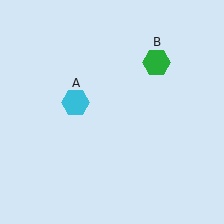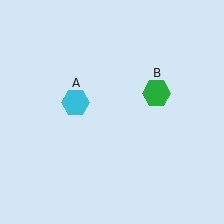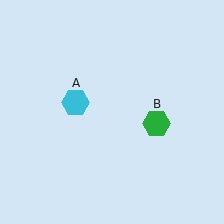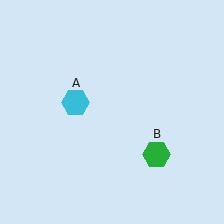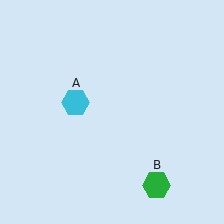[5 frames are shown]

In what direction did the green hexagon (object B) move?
The green hexagon (object B) moved down.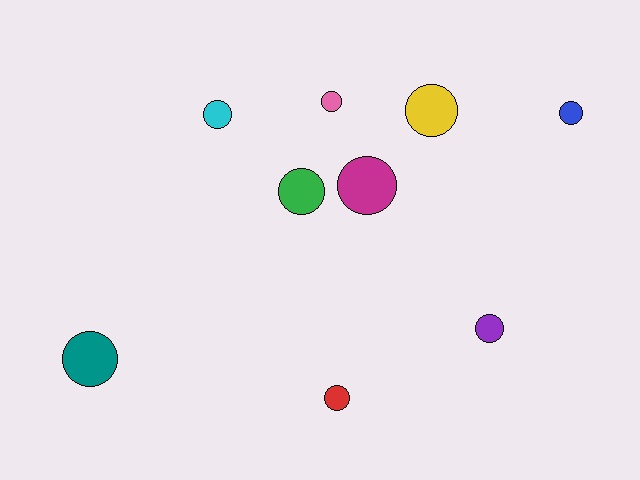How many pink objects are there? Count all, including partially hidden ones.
There is 1 pink object.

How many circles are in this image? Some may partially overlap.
There are 9 circles.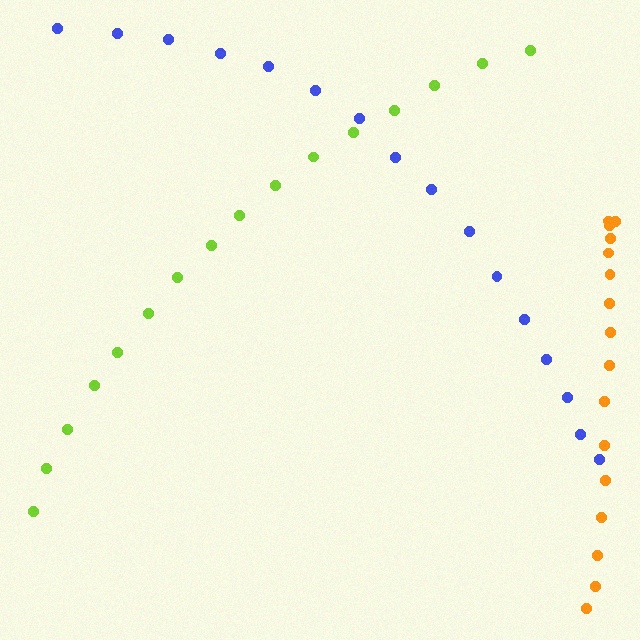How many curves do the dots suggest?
There are 3 distinct paths.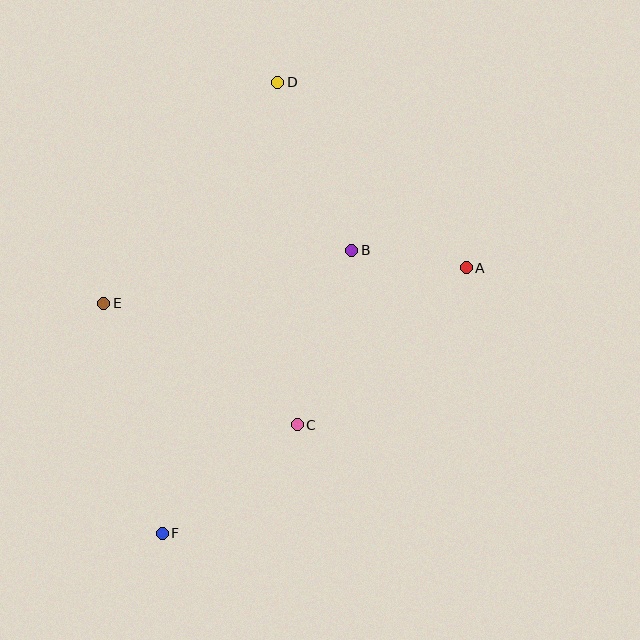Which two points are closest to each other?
Points A and B are closest to each other.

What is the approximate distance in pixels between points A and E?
The distance between A and E is approximately 364 pixels.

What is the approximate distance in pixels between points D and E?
The distance between D and E is approximately 281 pixels.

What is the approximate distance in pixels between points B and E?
The distance between B and E is approximately 254 pixels.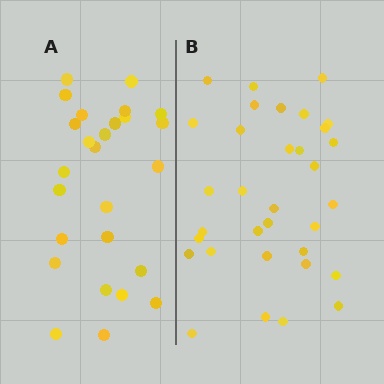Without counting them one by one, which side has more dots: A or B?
Region B (the right region) has more dots.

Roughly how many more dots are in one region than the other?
Region B has roughly 8 or so more dots than region A.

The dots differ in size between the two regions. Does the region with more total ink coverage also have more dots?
No. Region A has more total ink coverage because its dots are larger, but region B actually contains more individual dots. Total area can be misleading — the number of items is what matters here.